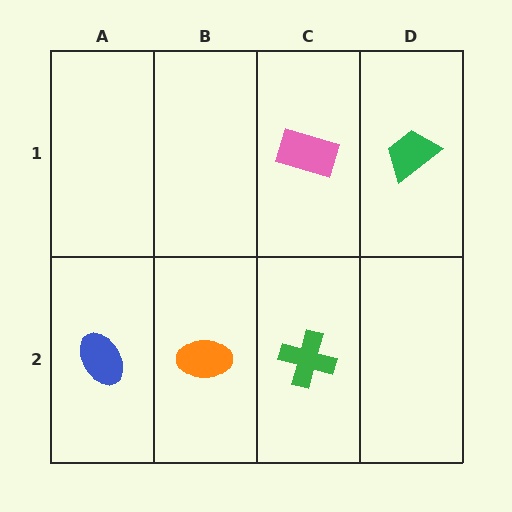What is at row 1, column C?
A pink rectangle.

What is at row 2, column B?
An orange ellipse.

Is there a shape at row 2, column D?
No, that cell is empty.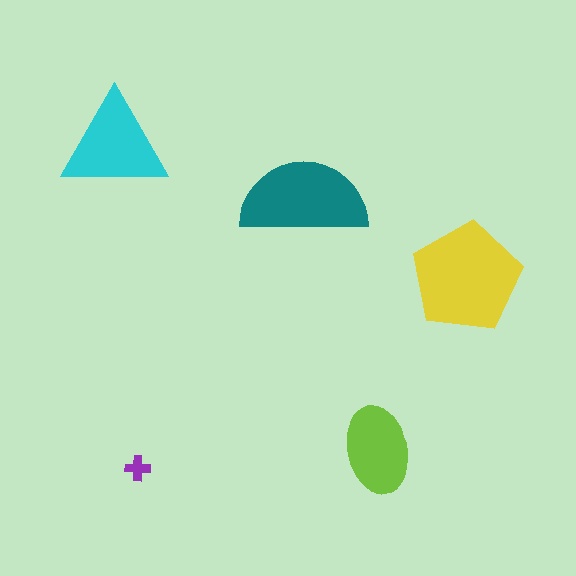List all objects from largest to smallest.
The yellow pentagon, the teal semicircle, the cyan triangle, the lime ellipse, the purple cross.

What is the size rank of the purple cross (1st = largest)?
5th.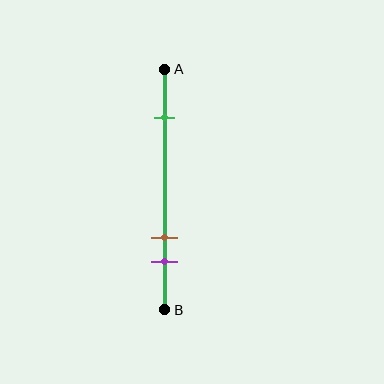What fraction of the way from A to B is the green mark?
The green mark is approximately 20% (0.2) of the way from A to B.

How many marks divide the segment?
There are 3 marks dividing the segment.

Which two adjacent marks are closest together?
The brown and purple marks are the closest adjacent pair.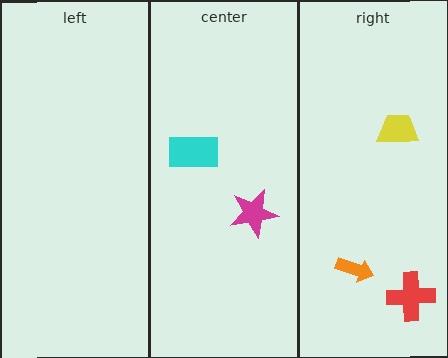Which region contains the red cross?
The right region.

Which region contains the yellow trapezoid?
The right region.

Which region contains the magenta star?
The center region.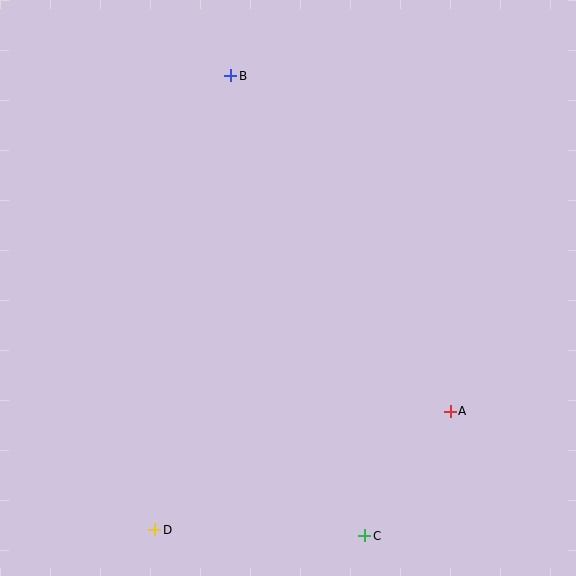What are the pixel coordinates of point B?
Point B is at (231, 76).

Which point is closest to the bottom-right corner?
Point A is closest to the bottom-right corner.